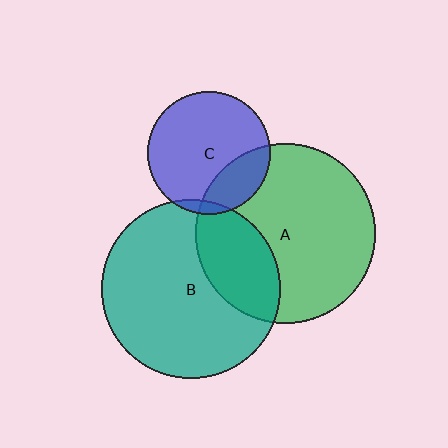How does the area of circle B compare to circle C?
Approximately 2.1 times.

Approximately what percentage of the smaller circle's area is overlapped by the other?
Approximately 30%.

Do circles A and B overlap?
Yes.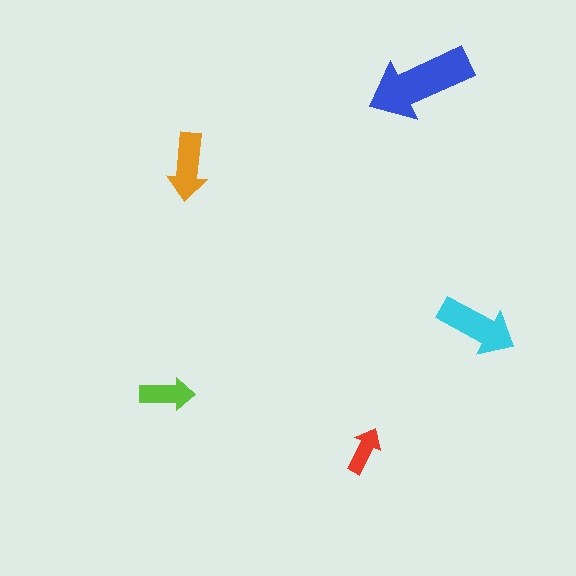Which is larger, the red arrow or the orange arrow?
The orange one.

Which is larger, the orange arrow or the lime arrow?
The orange one.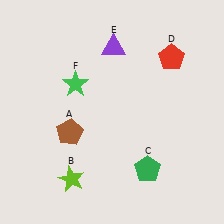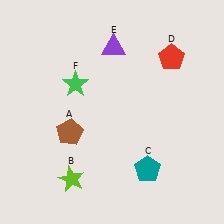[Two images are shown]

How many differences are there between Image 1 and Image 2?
There is 1 difference between the two images.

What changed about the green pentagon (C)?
In Image 1, C is green. In Image 2, it changed to teal.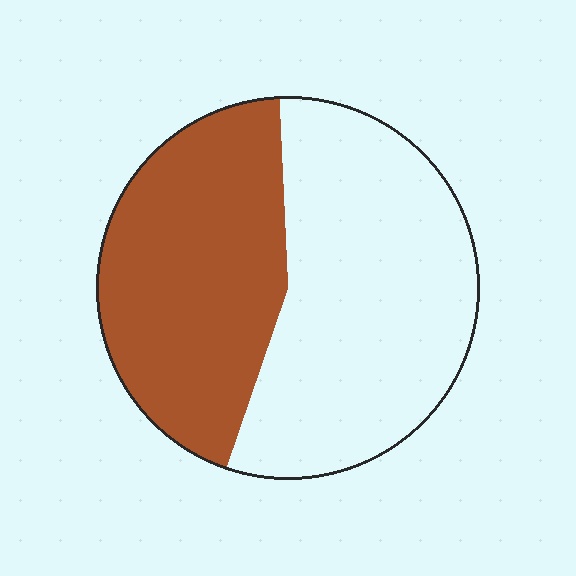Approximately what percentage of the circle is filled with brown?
Approximately 45%.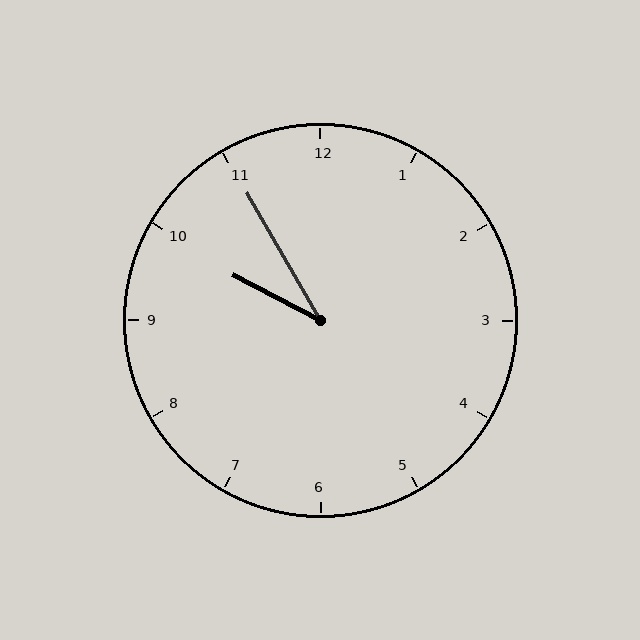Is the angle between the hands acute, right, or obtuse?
It is acute.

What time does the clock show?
9:55.